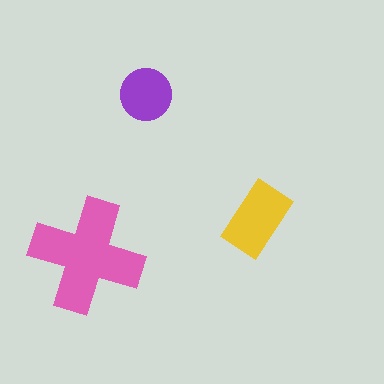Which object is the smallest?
The purple circle.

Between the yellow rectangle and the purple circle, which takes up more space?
The yellow rectangle.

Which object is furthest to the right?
The yellow rectangle is rightmost.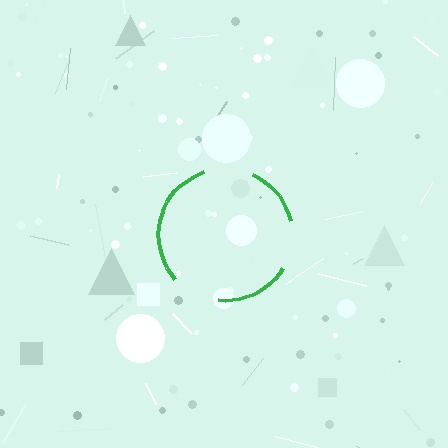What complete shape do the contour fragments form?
The contour fragments form a circle.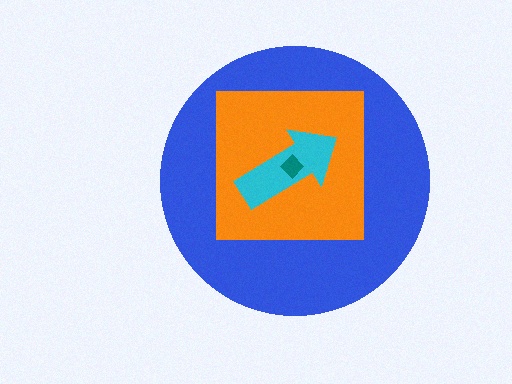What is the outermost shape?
The blue circle.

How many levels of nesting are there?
4.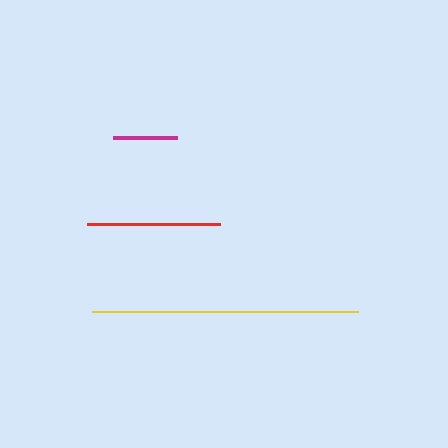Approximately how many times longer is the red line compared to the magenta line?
The red line is approximately 2.1 times the length of the magenta line.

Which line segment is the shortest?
The magenta line is the shortest at approximately 64 pixels.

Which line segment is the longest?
The yellow line is the longest at approximately 265 pixels.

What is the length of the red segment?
The red segment is approximately 132 pixels long.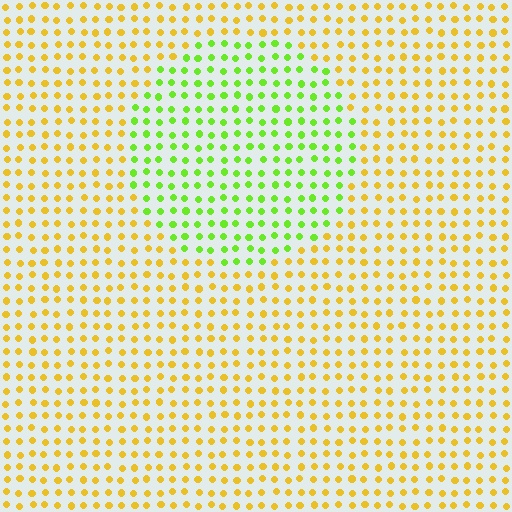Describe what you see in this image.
The image is filled with small yellow elements in a uniform arrangement. A circle-shaped region is visible where the elements are tinted to a slightly different hue, forming a subtle color boundary.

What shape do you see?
I see a circle.